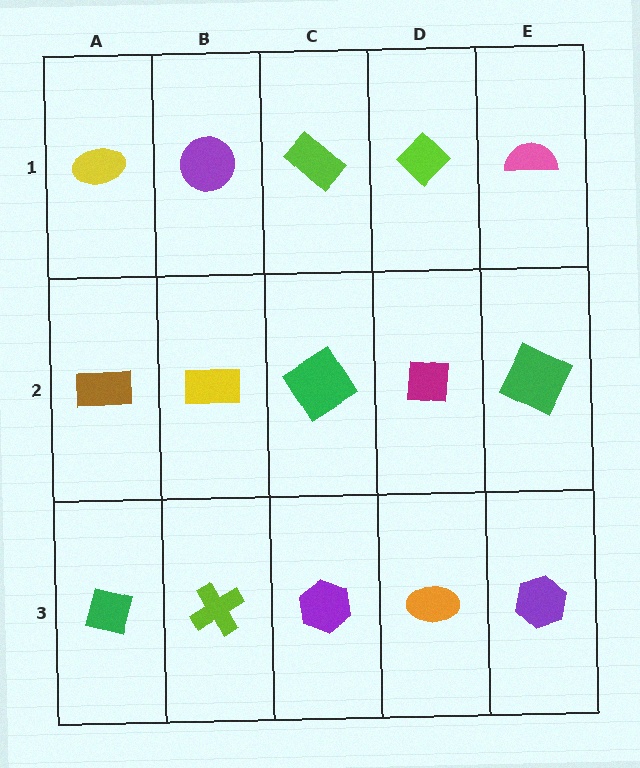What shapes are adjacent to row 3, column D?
A magenta square (row 2, column D), a purple hexagon (row 3, column C), a purple hexagon (row 3, column E).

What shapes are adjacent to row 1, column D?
A magenta square (row 2, column D), a lime rectangle (row 1, column C), a pink semicircle (row 1, column E).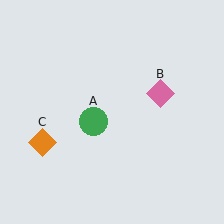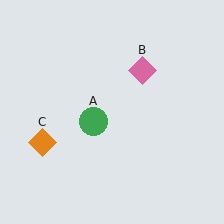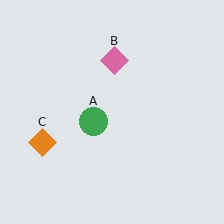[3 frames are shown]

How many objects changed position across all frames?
1 object changed position: pink diamond (object B).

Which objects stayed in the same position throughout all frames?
Green circle (object A) and orange diamond (object C) remained stationary.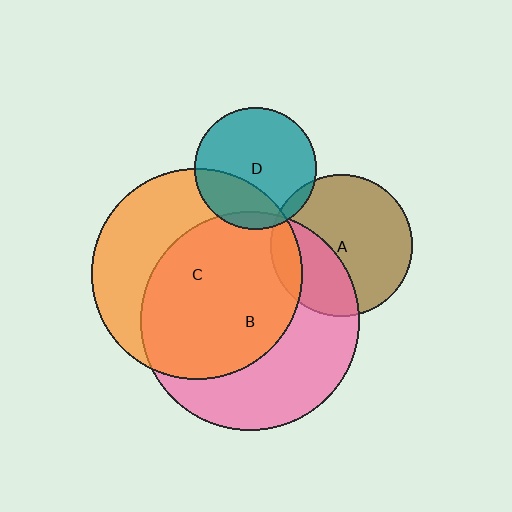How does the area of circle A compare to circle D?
Approximately 1.4 times.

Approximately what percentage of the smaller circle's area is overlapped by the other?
Approximately 60%.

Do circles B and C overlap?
Yes.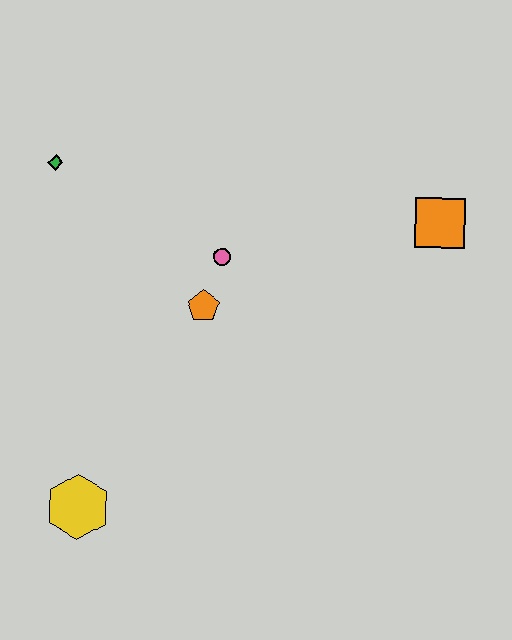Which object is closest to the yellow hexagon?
The orange pentagon is closest to the yellow hexagon.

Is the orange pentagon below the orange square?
Yes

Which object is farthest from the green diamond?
The orange square is farthest from the green diamond.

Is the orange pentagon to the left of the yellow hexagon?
No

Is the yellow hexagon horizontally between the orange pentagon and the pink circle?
No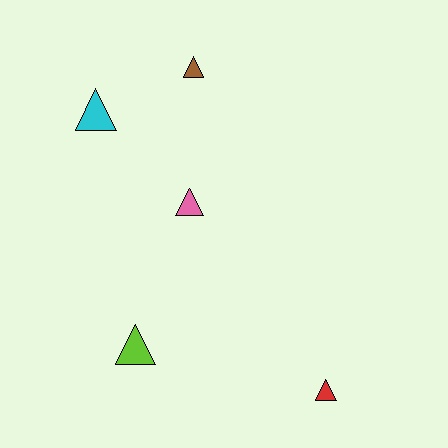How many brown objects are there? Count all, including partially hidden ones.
There is 1 brown object.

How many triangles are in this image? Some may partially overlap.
There are 5 triangles.